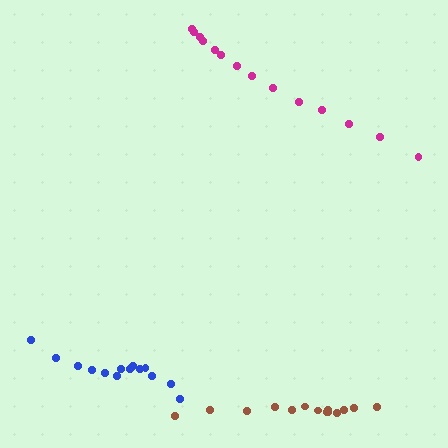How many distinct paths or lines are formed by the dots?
There are 3 distinct paths.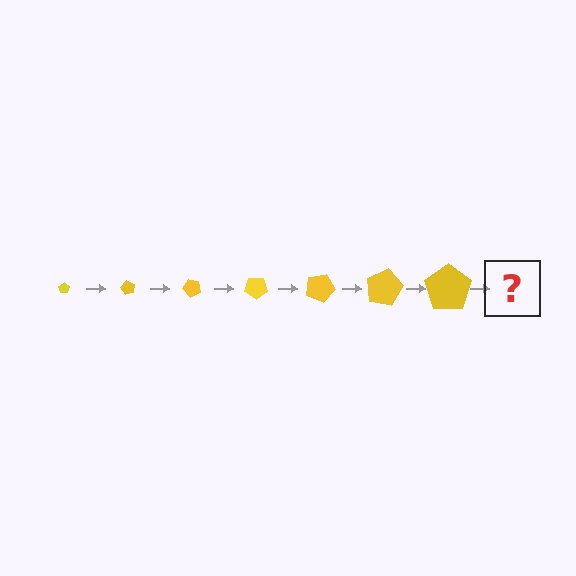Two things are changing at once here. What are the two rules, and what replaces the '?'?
The two rules are that the pentagon grows larger each step and it rotates 60 degrees each step. The '?' should be a pentagon, larger than the previous one and rotated 420 degrees from the start.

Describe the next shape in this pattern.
It should be a pentagon, larger than the previous one and rotated 420 degrees from the start.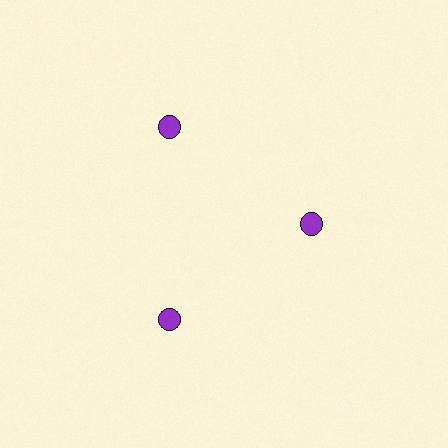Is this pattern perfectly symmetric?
No. The 3 purple circles are arranged in a ring, but one element near the 3 o'clock position is pulled inward toward the center, breaking the 3-fold rotational symmetry.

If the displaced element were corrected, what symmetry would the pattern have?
It would have 3-fold rotational symmetry — the pattern would map onto itself every 120 degrees.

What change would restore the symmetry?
The symmetry would be restored by moving it outward, back onto the ring so that all 3 circles sit at equal angles and equal distance from the center.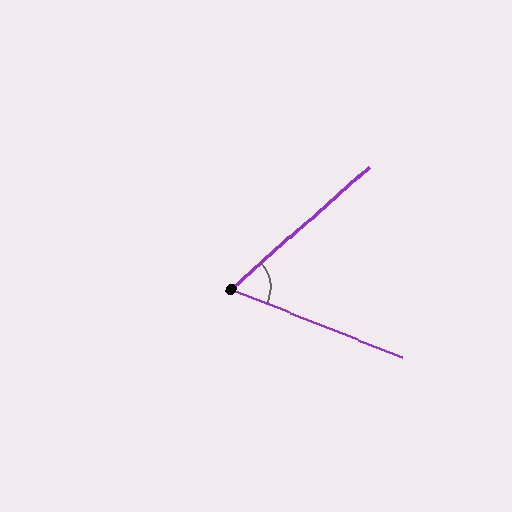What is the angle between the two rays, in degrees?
Approximately 63 degrees.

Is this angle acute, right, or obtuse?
It is acute.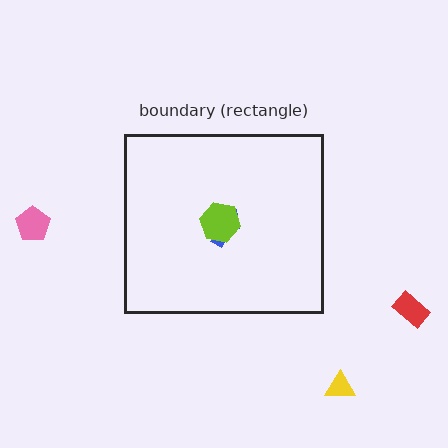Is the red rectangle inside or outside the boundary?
Outside.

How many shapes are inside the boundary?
2 inside, 3 outside.